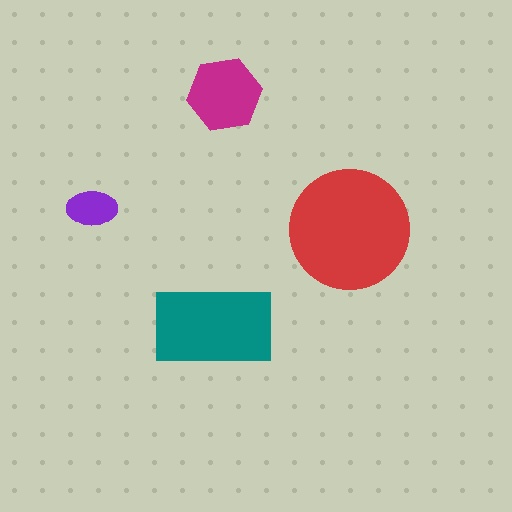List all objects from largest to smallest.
The red circle, the teal rectangle, the magenta hexagon, the purple ellipse.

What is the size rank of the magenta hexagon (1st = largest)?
3rd.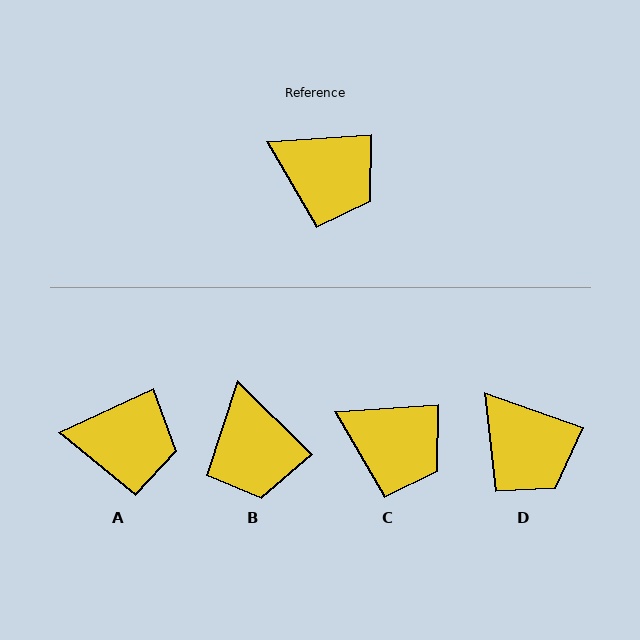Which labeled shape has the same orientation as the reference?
C.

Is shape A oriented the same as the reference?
No, it is off by about 21 degrees.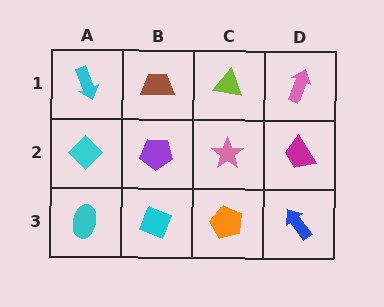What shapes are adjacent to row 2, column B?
A brown trapezoid (row 1, column B), a cyan diamond (row 3, column B), a cyan diamond (row 2, column A), a pink star (row 2, column C).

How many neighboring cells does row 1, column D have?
2.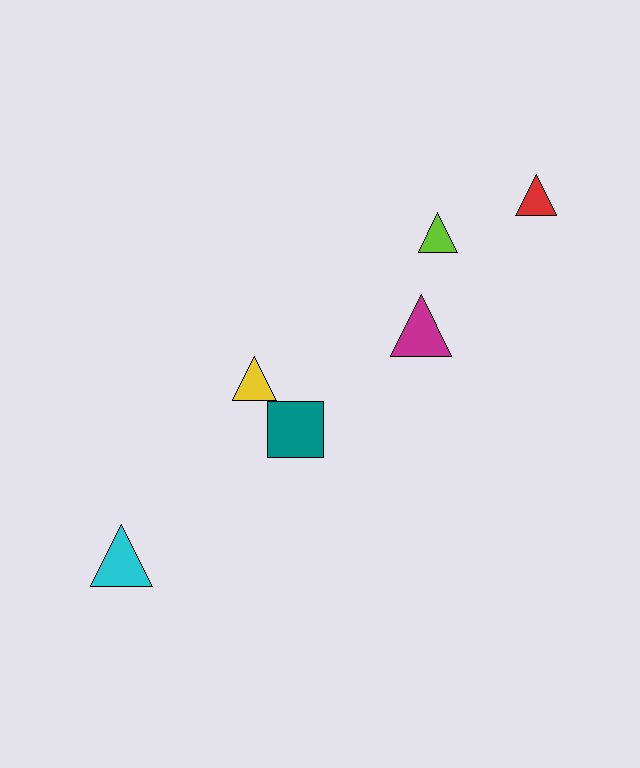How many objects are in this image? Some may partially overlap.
There are 6 objects.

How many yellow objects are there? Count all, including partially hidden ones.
There is 1 yellow object.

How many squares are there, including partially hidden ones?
There is 1 square.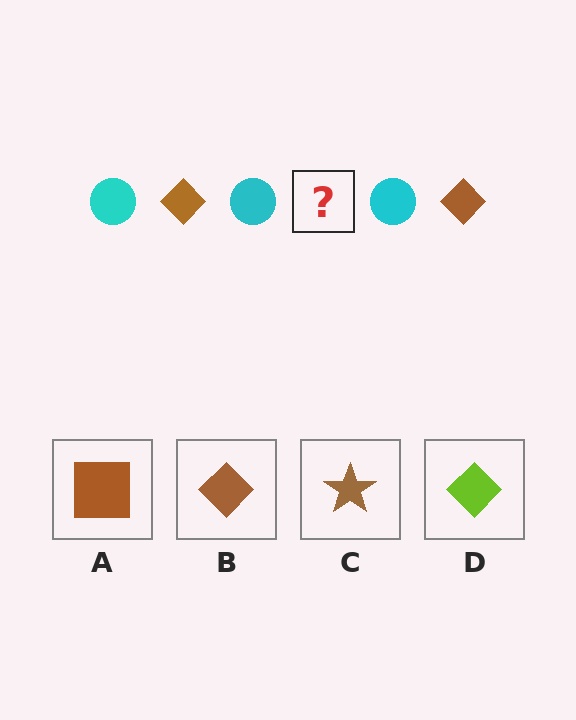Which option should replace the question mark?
Option B.